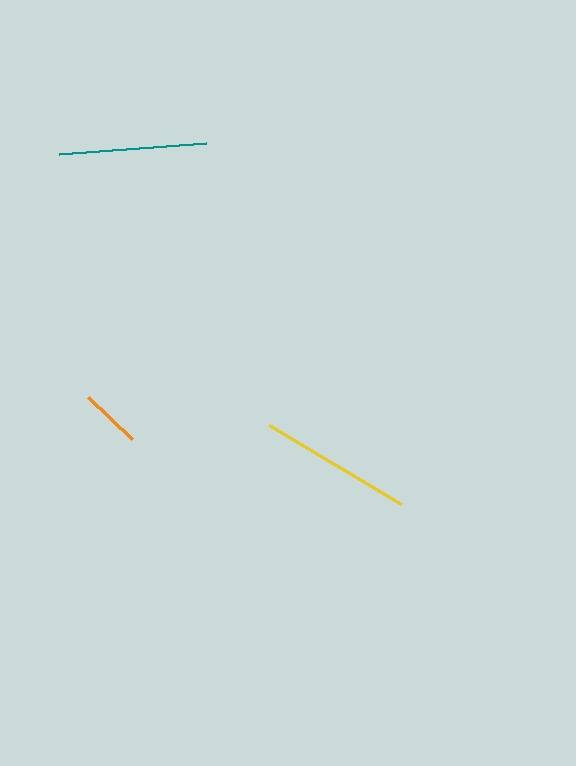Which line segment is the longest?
The yellow line is the longest at approximately 154 pixels.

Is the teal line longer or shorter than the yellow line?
The yellow line is longer than the teal line.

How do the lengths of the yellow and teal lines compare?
The yellow and teal lines are approximately the same length.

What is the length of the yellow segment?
The yellow segment is approximately 154 pixels long.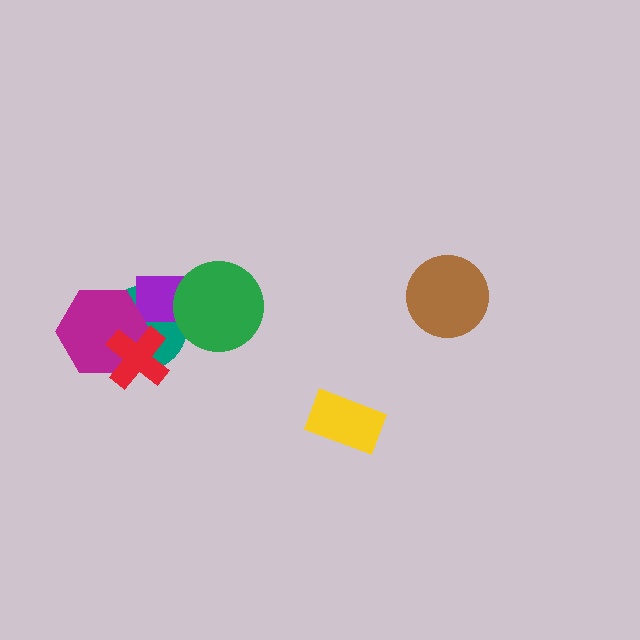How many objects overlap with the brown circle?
0 objects overlap with the brown circle.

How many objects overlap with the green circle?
2 objects overlap with the green circle.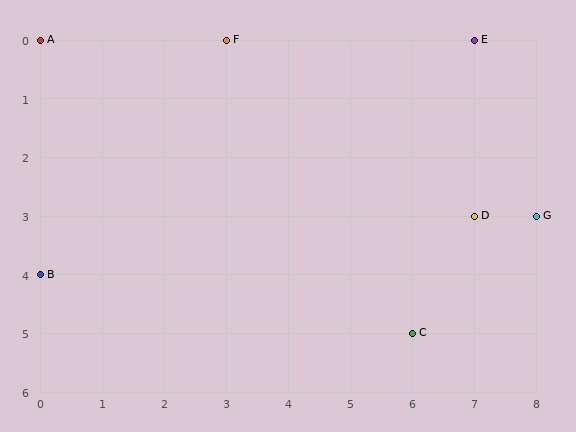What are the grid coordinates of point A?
Point A is at grid coordinates (0, 0).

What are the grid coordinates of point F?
Point F is at grid coordinates (3, 0).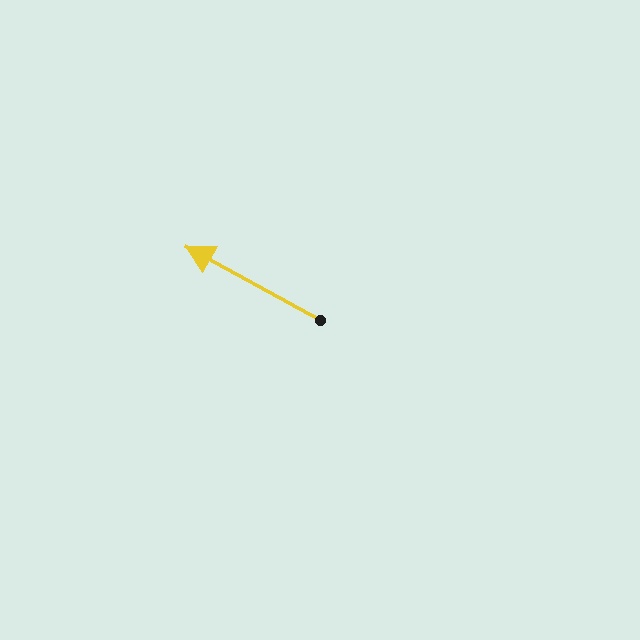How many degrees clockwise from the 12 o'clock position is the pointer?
Approximately 299 degrees.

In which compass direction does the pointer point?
Northwest.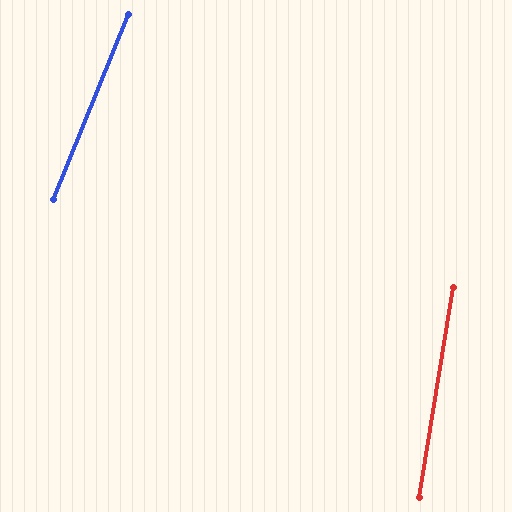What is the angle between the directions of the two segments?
Approximately 13 degrees.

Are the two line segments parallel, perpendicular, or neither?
Neither parallel nor perpendicular — they differ by about 13°.